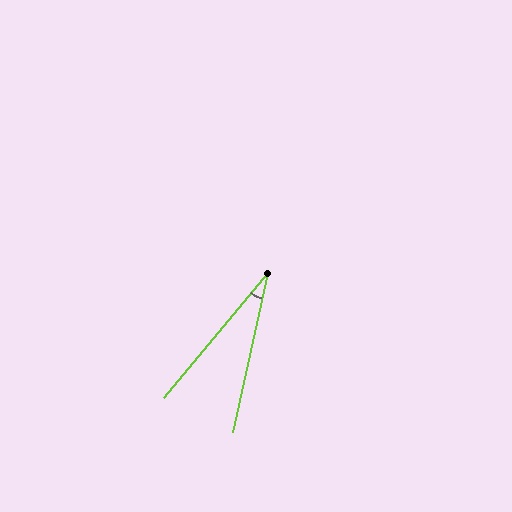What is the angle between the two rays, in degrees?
Approximately 27 degrees.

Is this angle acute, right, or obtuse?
It is acute.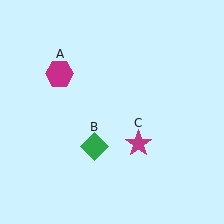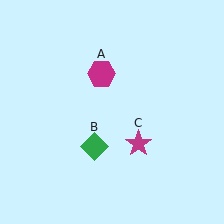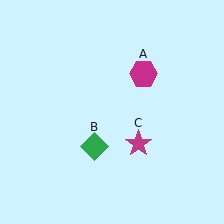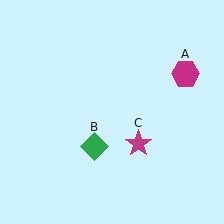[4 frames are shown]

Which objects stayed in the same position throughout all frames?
Green diamond (object B) and magenta star (object C) remained stationary.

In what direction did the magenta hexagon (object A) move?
The magenta hexagon (object A) moved right.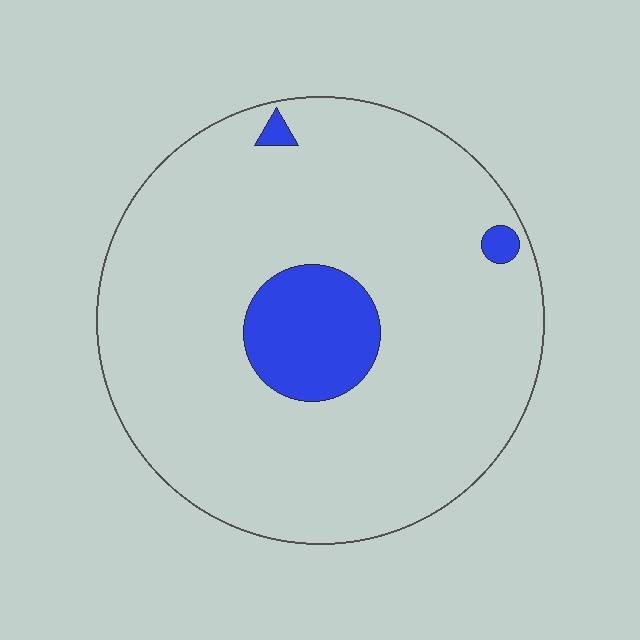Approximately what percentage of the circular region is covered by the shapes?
Approximately 10%.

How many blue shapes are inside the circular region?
3.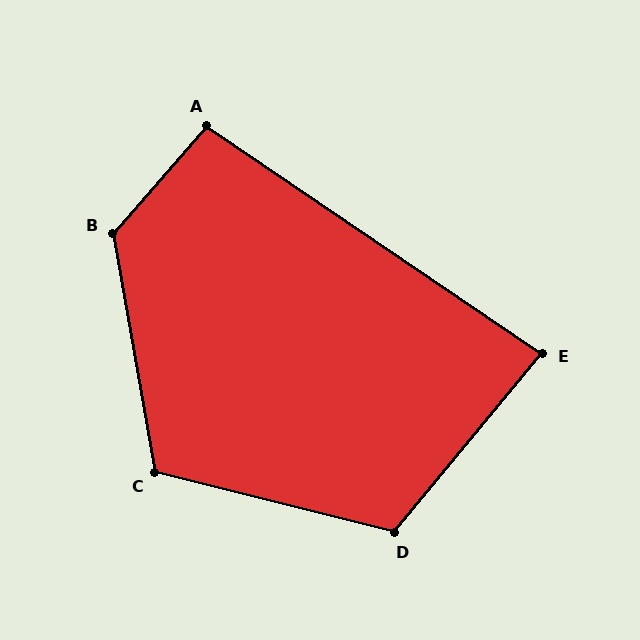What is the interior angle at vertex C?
Approximately 114 degrees (obtuse).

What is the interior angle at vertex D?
Approximately 116 degrees (obtuse).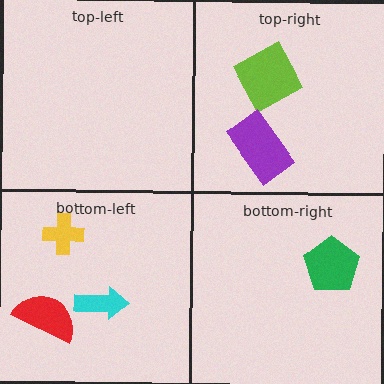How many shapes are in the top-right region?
2.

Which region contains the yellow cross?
The bottom-left region.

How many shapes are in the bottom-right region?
1.